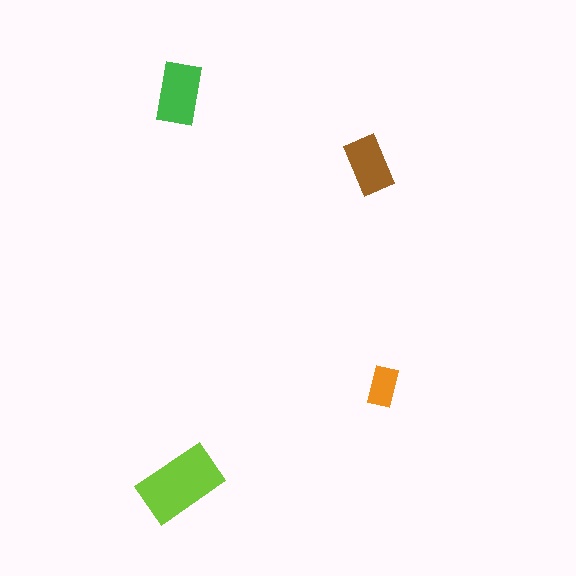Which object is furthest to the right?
The orange rectangle is rightmost.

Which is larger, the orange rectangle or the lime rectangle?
The lime one.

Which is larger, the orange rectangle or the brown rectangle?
The brown one.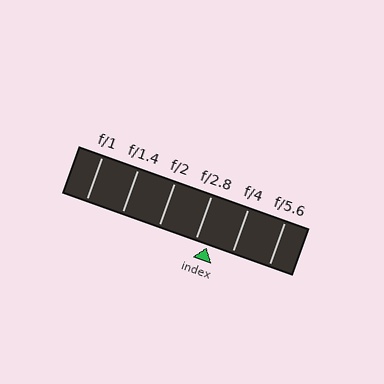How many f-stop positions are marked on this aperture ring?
There are 6 f-stop positions marked.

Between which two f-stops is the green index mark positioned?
The index mark is between f/2.8 and f/4.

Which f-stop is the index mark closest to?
The index mark is closest to f/2.8.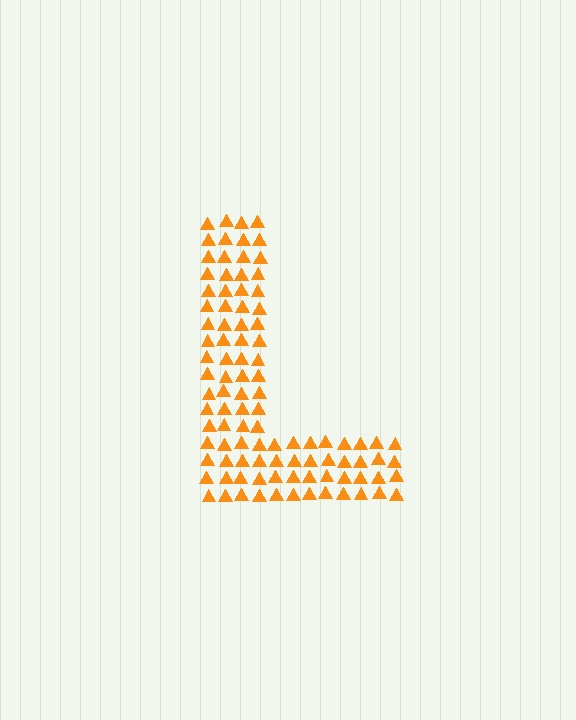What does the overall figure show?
The overall figure shows the letter L.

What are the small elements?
The small elements are triangles.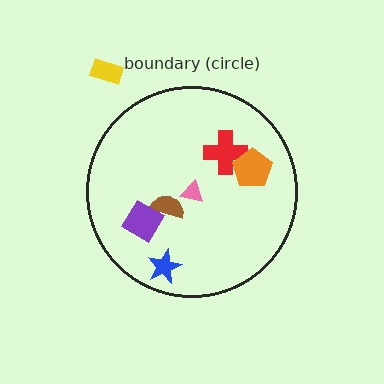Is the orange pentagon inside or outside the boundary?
Inside.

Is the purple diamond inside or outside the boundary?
Inside.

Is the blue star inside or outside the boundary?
Inside.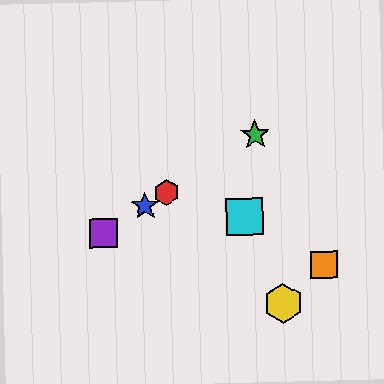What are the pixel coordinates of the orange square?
The orange square is at (324, 264).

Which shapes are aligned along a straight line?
The red hexagon, the blue star, the green star, the purple square are aligned along a straight line.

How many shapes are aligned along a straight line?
4 shapes (the red hexagon, the blue star, the green star, the purple square) are aligned along a straight line.